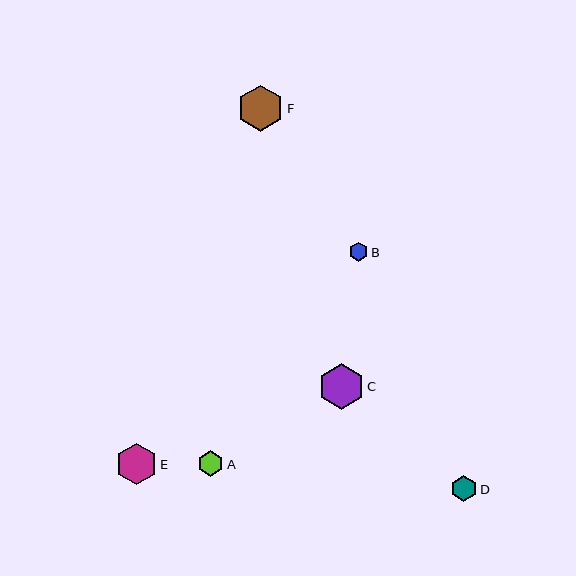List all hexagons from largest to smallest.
From largest to smallest: F, C, E, D, A, B.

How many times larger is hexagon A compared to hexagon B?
Hexagon A is approximately 1.3 times the size of hexagon B.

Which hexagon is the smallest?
Hexagon B is the smallest with a size of approximately 19 pixels.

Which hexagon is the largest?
Hexagon F is the largest with a size of approximately 46 pixels.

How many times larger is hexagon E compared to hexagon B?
Hexagon E is approximately 2.1 times the size of hexagon B.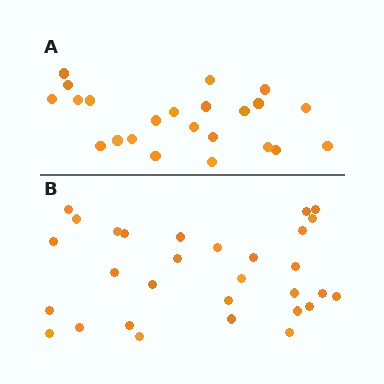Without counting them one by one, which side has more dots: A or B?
Region B (the bottom region) has more dots.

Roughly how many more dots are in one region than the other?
Region B has roughly 8 or so more dots than region A.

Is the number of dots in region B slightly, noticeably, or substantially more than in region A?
Region B has noticeably more, but not dramatically so. The ratio is roughly 1.3 to 1.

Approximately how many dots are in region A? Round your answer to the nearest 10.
About 20 dots. (The exact count is 23, which rounds to 20.)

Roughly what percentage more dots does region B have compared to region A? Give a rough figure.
About 30% more.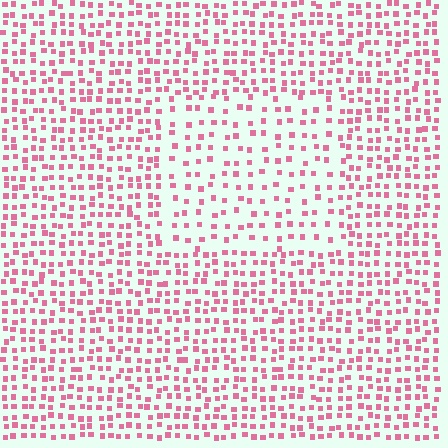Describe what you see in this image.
The image contains small pink elements arranged at two different densities. A rectangle-shaped region is visible where the elements are less densely packed than the surrounding area.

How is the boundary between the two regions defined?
The boundary is defined by a change in element density (approximately 1.8x ratio). All elements are the same color, size, and shape.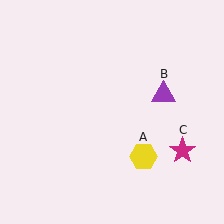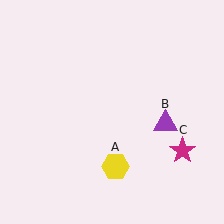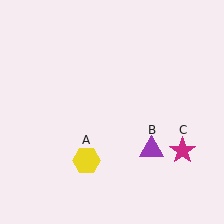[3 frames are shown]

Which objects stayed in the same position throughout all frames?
Magenta star (object C) remained stationary.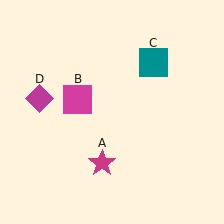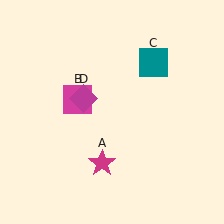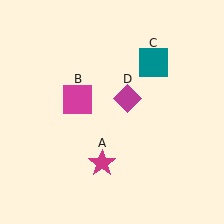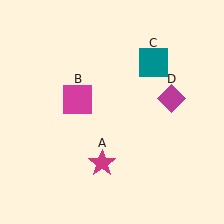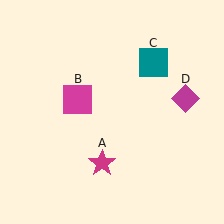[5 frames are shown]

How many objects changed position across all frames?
1 object changed position: magenta diamond (object D).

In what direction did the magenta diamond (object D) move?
The magenta diamond (object D) moved right.